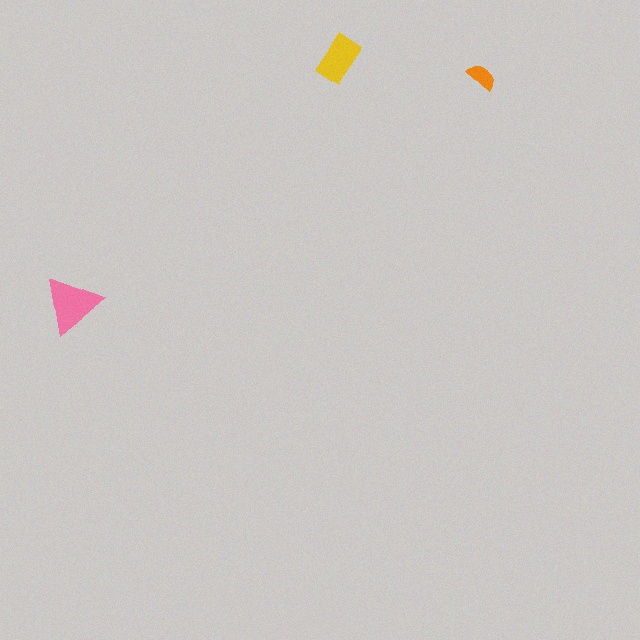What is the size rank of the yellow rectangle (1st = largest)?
2nd.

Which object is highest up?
The yellow rectangle is topmost.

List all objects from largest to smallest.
The pink triangle, the yellow rectangle, the orange semicircle.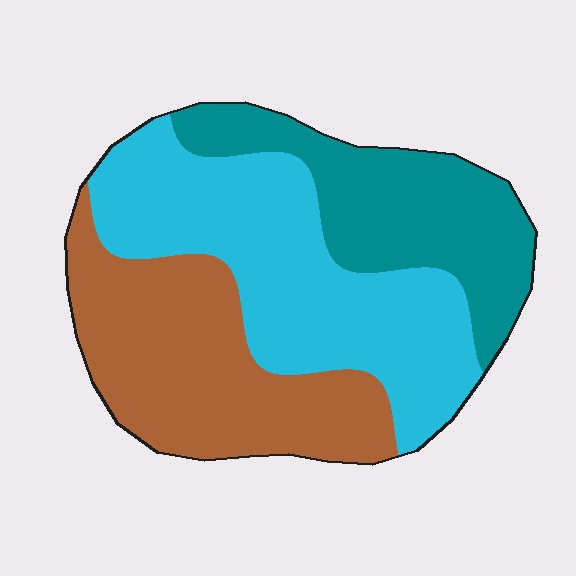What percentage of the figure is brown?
Brown takes up between a third and a half of the figure.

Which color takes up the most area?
Cyan, at roughly 40%.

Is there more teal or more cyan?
Cyan.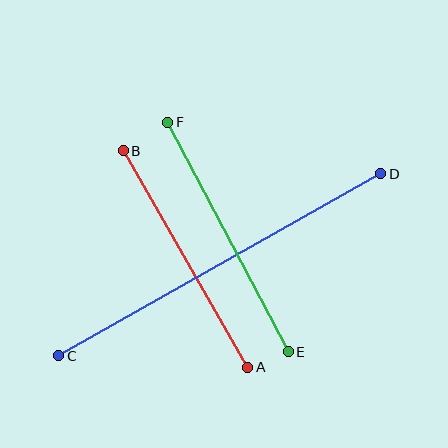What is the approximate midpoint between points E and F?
The midpoint is at approximately (228, 237) pixels.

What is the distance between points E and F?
The distance is approximately 259 pixels.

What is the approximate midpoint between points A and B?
The midpoint is at approximately (185, 259) pixels.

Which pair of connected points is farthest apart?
Points C and D are farthest apart.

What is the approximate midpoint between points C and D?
The midpoint is at approximately (220, 265) pixels.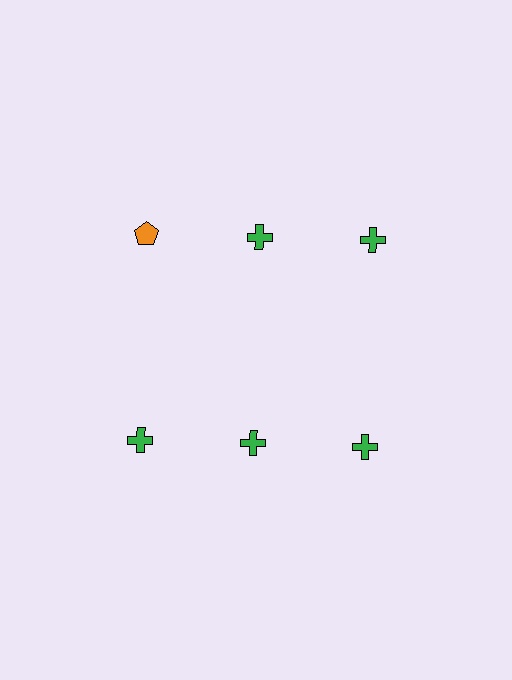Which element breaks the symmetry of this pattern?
The orange pentagon in the top row, leftmost column breaks the symmetry. All other shapes are green crosses.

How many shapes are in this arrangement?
There are 6 shapes arranged in a grid pattern.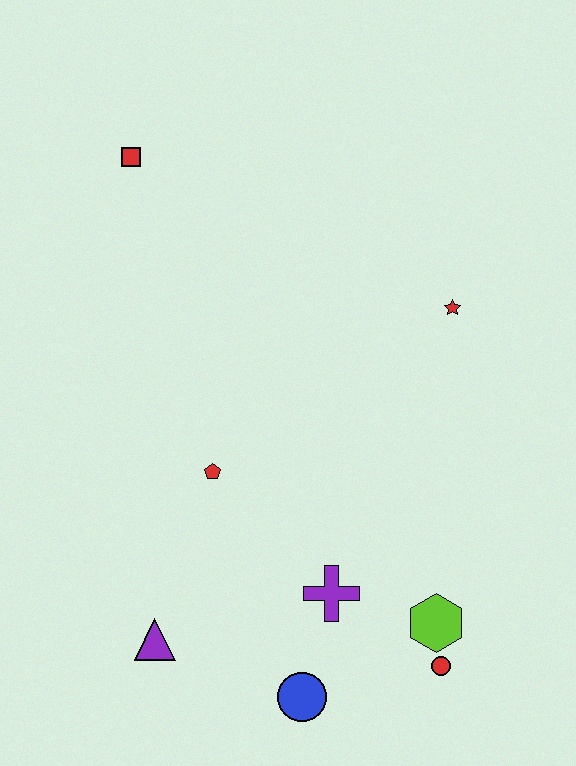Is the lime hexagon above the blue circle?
Yes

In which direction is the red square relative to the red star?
The red square is to the left of the red star.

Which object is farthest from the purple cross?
The red square is farthest from the purple cross.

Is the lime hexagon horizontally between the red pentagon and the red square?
No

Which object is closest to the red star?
The red pentagon is closest to the red star.